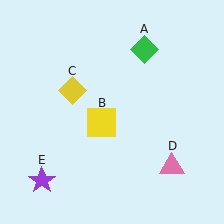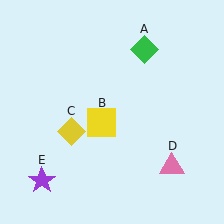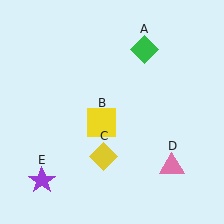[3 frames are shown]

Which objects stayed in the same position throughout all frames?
Green diamond (object A) and yellow square (object B) and pink triangle (object D) and purple star (object E) remained stationary.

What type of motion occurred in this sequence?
The yellow diamond (object C) rotated counterclockwise around the center of the scene.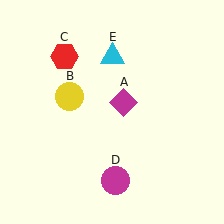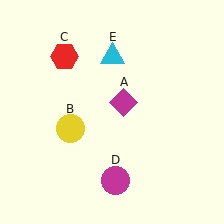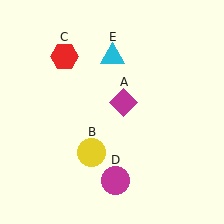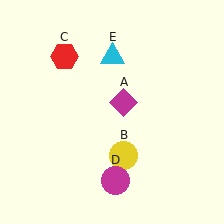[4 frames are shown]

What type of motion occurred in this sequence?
The yellow circle (object B) rotated counterclockwise around the center of the scene.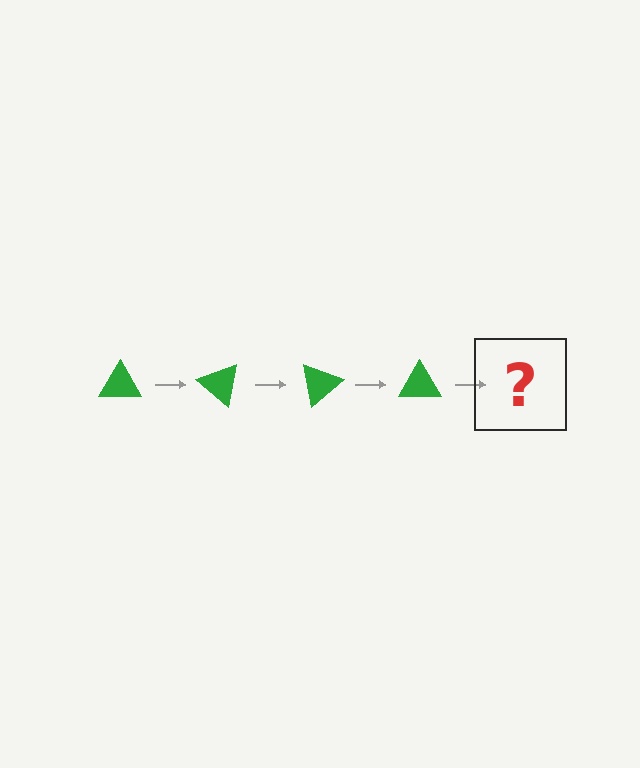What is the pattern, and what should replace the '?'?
The pattern is that the triangle rotates 40 degrees each step. The '?' should be a green triangle rotated 160 degrees.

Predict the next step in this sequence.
The next step is a green triangle rotated 160 degrees.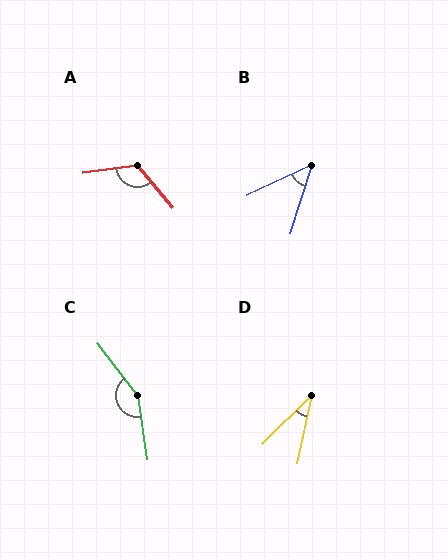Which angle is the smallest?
D, at approximately 33 degrees.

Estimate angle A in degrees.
Approximately 122 degrees.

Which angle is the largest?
C, at approximately 151 degrees.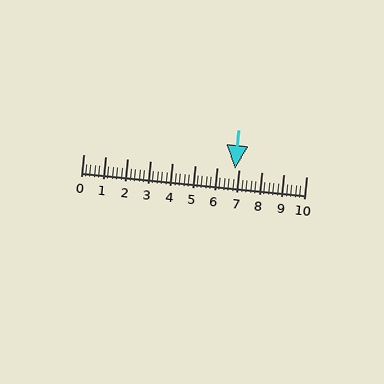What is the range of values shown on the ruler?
The ruler shows values from 0 to 10.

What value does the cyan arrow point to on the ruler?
The cyan arrow points to approximately 6.8.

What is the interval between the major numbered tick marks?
The major tick marks are spaced 1 units apart.